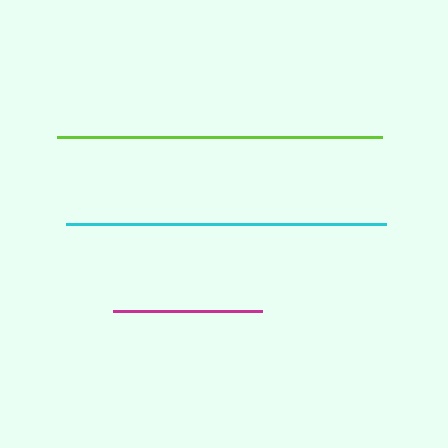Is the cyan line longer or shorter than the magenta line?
The cyan line is longer than the magenta line.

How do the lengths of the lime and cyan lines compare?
The lime and cyan lines are approximately the same length.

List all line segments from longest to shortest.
From longest to shortest: lime, cyan, magenta.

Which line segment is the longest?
The lime line is the longest at approximately 325 pixels.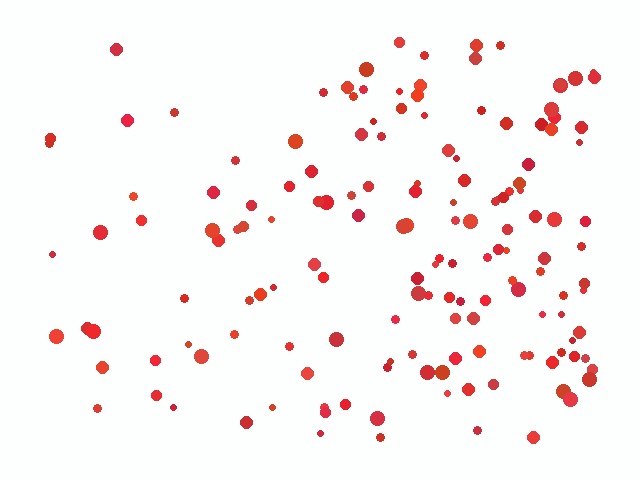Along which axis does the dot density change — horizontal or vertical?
Horizontal.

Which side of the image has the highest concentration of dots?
The right.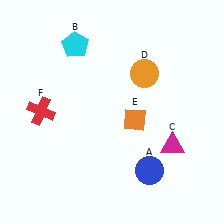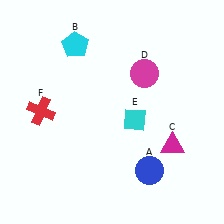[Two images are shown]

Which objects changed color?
D changed from orange to magenta. E changed from orange to cyan.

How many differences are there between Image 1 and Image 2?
There are 2 differences between the two images.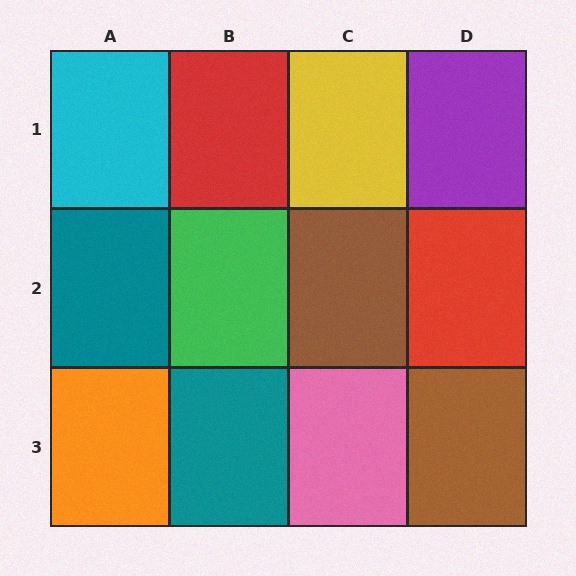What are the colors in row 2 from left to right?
Teal, green, brown, red.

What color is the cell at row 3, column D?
Brown.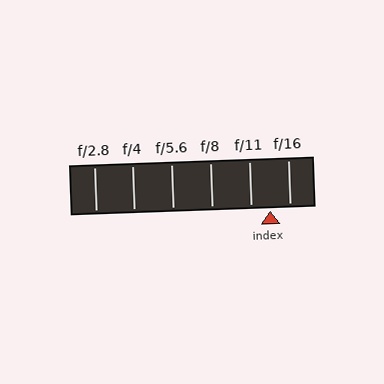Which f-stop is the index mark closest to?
The index mark is closest to f/11.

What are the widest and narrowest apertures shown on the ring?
The widest aperture shown is f/2.8 and the narrowest is f/16.